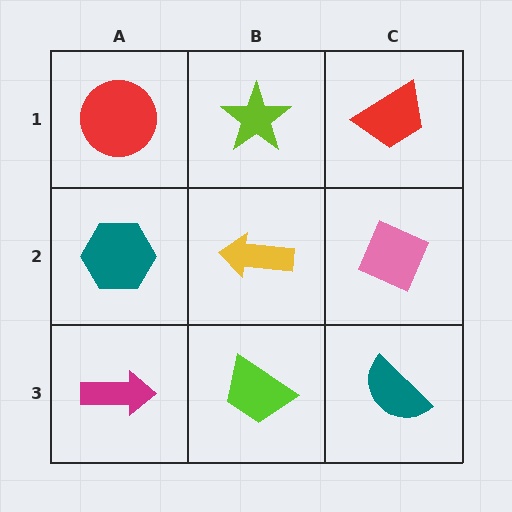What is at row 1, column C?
A red trapezoid.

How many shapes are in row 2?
3 shapes.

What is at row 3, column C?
A teal semicircle.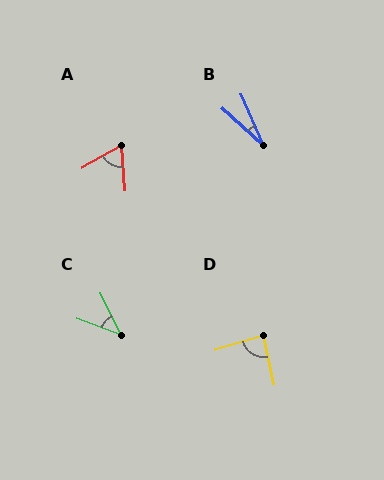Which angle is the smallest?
B, at approximately 25 degrees.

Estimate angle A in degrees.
Approximately 63 degrees.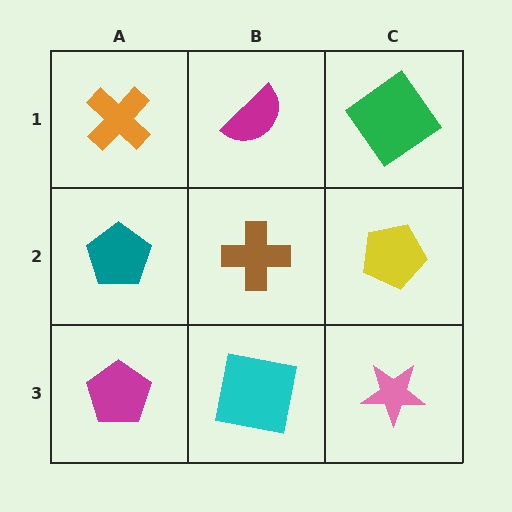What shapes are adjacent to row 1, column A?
A teal pentagon (row 2, column A), a magenta semicircle (row 1, column B).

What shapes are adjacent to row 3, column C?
A yellow pentagon (row 2, column C), a cyan square (row 3, column B).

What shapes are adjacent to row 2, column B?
A magenta semicircle (row 1, column B), a cyan square (row 3, column B), a teal pentagon (row 2, column A), a yellow pentagon (row 2, column C).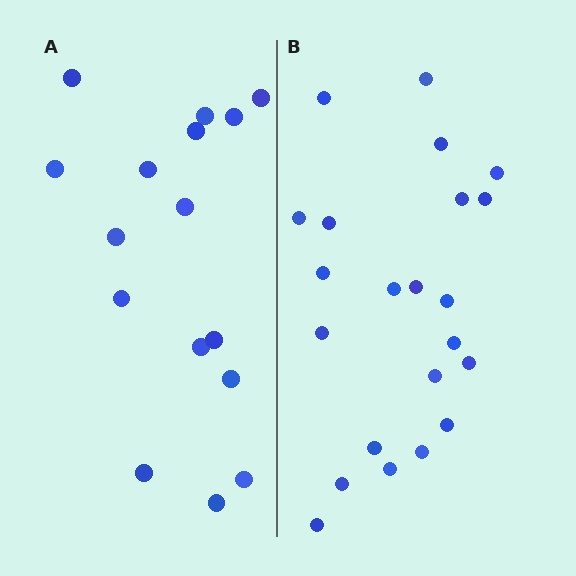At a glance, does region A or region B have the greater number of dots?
Region B (the right region) has more dots.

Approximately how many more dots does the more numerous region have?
Region B has about 6 more dots than region A.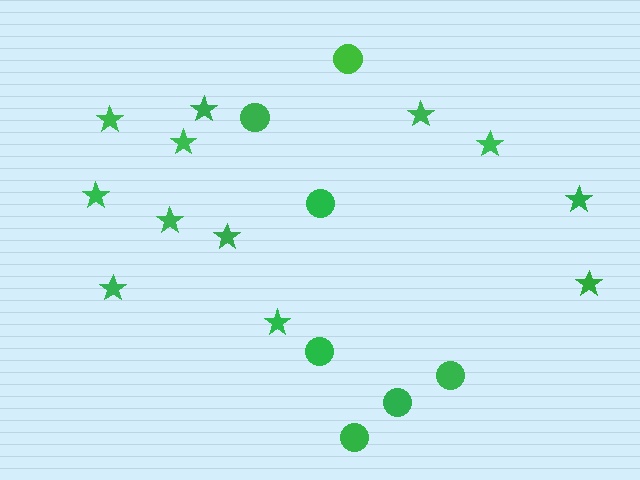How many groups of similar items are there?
There are 2 groups: one group of circles (7) and one group of stars (12).